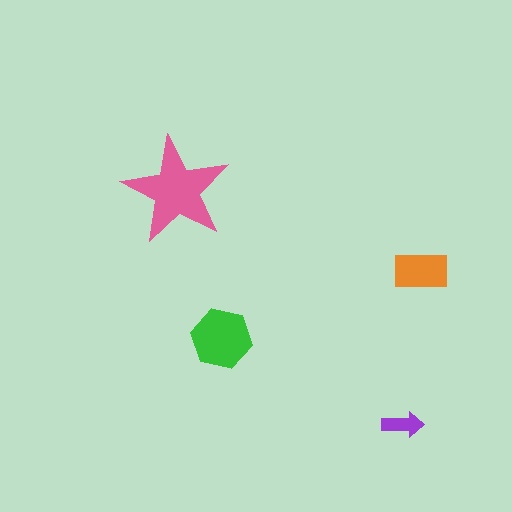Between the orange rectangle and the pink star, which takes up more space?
The pink star.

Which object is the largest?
The pink star.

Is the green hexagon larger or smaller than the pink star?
Smaller.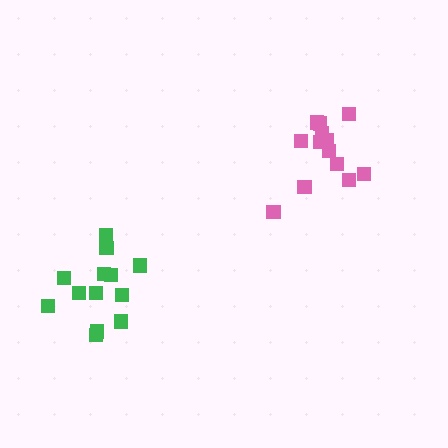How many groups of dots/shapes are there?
There are 2 groups.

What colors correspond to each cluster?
The clusters are colored: pink, green.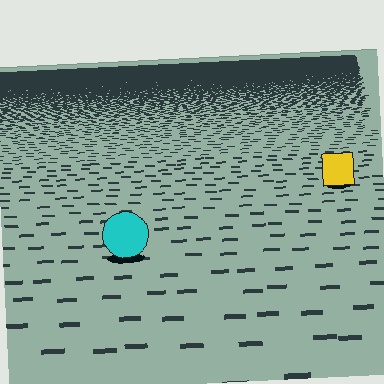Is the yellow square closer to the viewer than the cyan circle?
No. The cyan circle is closer — you can tell from the texture gradient: the ground texture is coarser near it.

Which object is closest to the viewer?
The cyan circle is closest. The texture marks near it are larger and more spread out.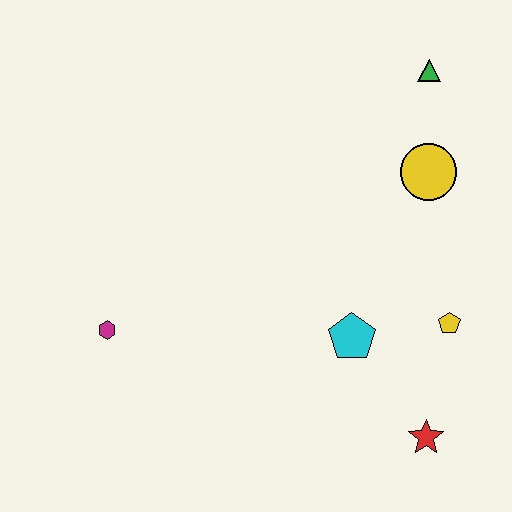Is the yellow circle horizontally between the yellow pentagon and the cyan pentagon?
Yes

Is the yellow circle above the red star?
Yes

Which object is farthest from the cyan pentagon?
The green triangle is farthest from the cyan pentagon.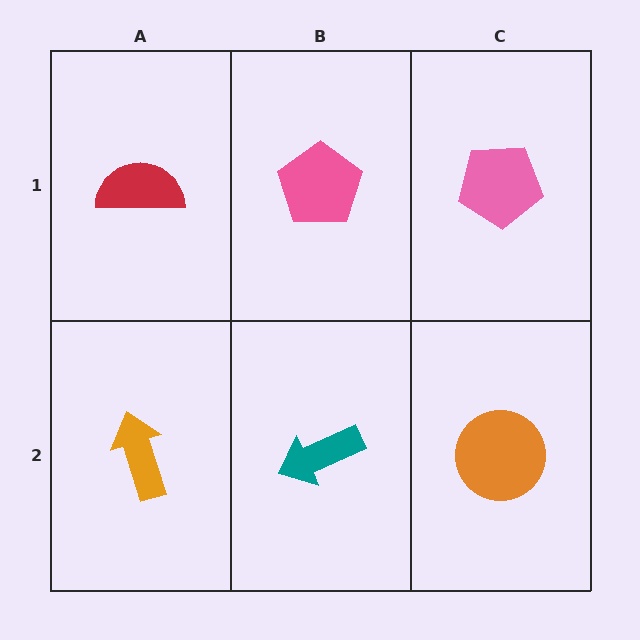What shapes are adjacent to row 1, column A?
An orange arrow (row 2, column A), a pink pentagon (row 1, column B).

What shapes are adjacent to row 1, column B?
A teal arrow (row 2, column B), a red semicircle (row 1, column A), a pink pentagon (row 1, column C).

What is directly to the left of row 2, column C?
A teal arrow.